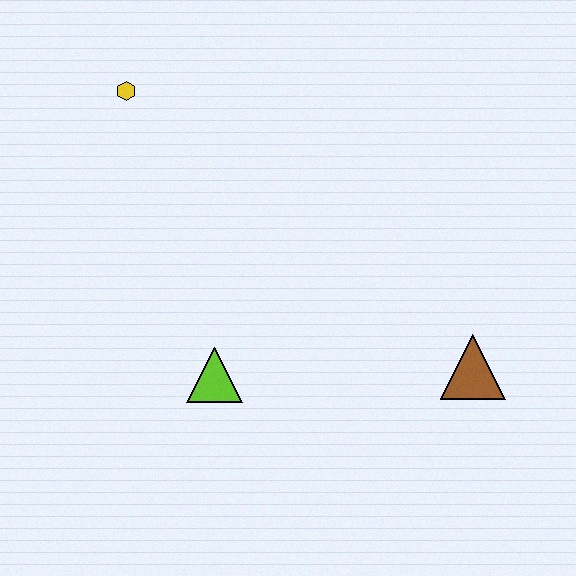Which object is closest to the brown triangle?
The lime triangle is closest to the brown triangle.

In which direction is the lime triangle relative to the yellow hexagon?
The lime triangle is below the yellow hexagon.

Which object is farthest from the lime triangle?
The yellow hexagon is farthest from the lime triangle.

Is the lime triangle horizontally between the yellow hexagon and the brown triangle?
Yes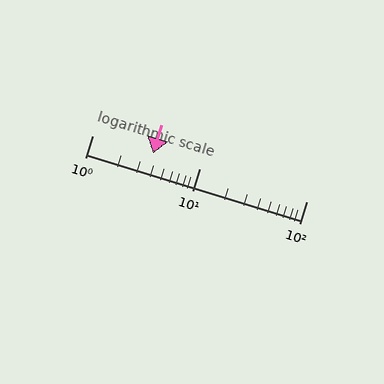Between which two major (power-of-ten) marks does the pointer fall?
The pointer is between 1 and 10.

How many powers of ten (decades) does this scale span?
The scale spans 2 decades, from 1 to 100.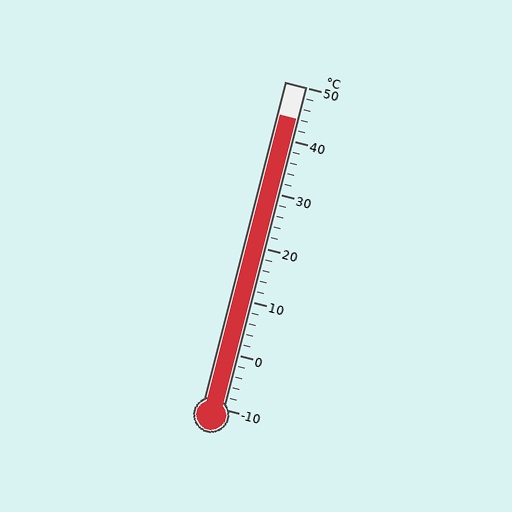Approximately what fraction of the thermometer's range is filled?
The thermometer is filled to approximately 90% of its range.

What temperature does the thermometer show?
The thermometer shows approximately 44°C.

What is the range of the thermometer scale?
The thermometer scale ranges from -10°C to 50°C.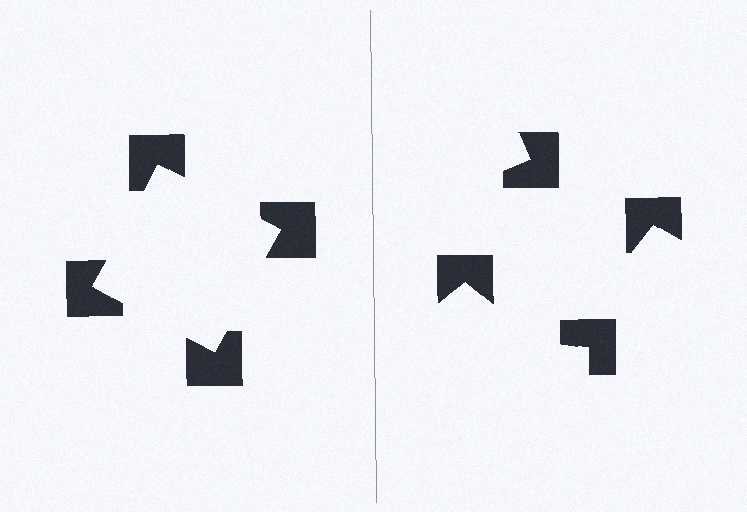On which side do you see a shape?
An illusory square appears on the left side. On the right side the wedge cuts are rotated, so no coherent shape forms.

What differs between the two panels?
The notched squares are positioned identically on both sides; only the wedge orientations differ. On the left they align to a square; on the right they are misaligned.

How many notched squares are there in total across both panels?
8 — 4 on each side.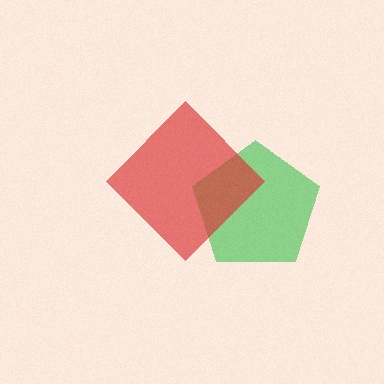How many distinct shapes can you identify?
There are 2 distinct shapes: a green pentagon, a red diamond.